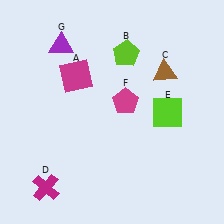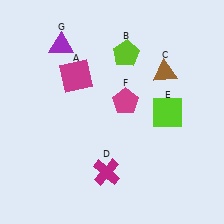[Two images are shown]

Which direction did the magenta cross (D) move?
The magenta cross (D) moved right.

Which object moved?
The magenta cross (D) moved right.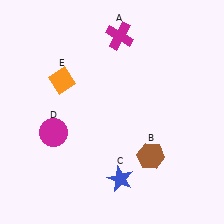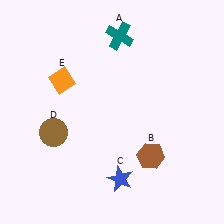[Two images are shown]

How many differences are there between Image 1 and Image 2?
There are 2 differences between the two images.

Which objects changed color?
A changed from magenta to teal. D changed from magenta to brown.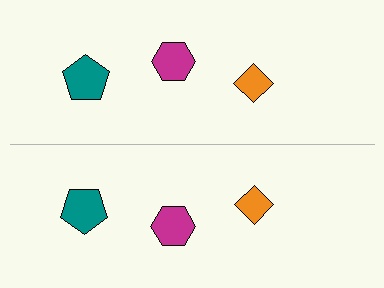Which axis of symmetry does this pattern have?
The pattern has a horizontal axis of symmetry running through the center of the image.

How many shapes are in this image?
There are 6 shapes in this image.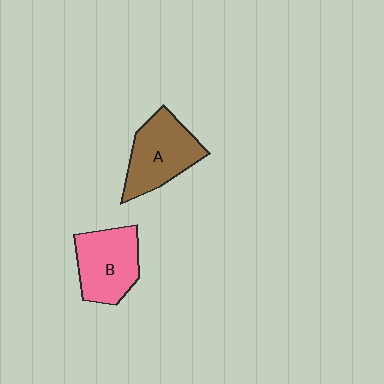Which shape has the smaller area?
Shape B (pink).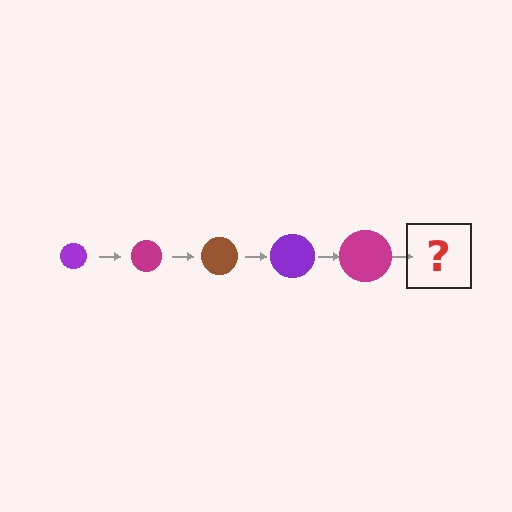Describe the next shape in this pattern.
It should be a brown circle, larger than the previous one.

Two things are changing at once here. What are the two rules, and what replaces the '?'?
The two rules are that the circle grows larger each step and the color cycles through purple, magenta, and brown. The '?' should be a brown circle, larger than the previous one.